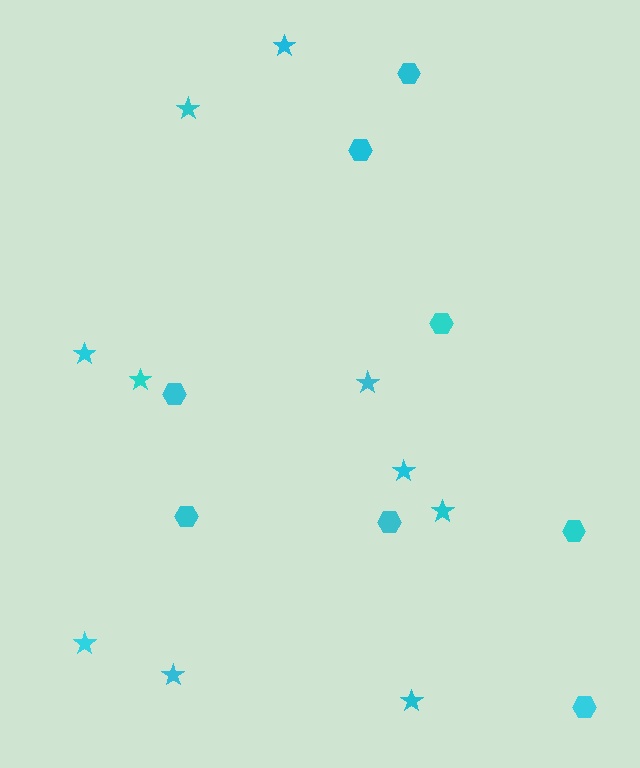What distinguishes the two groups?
There are 2 groups: one group of hexagons (8) and one group of stars (10).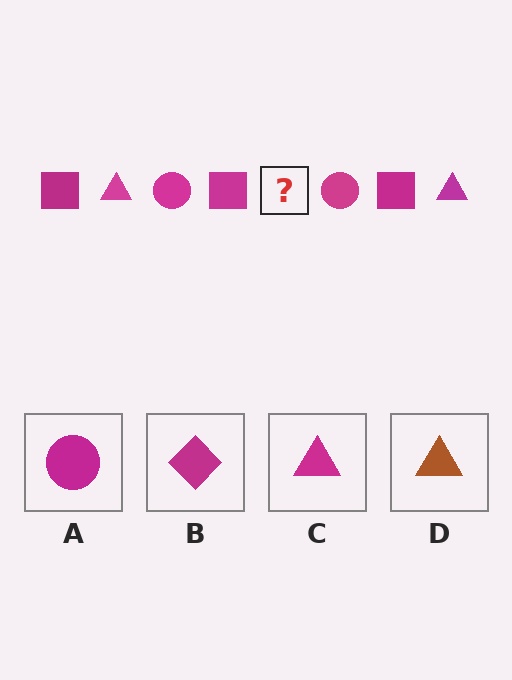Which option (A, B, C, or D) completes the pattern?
C.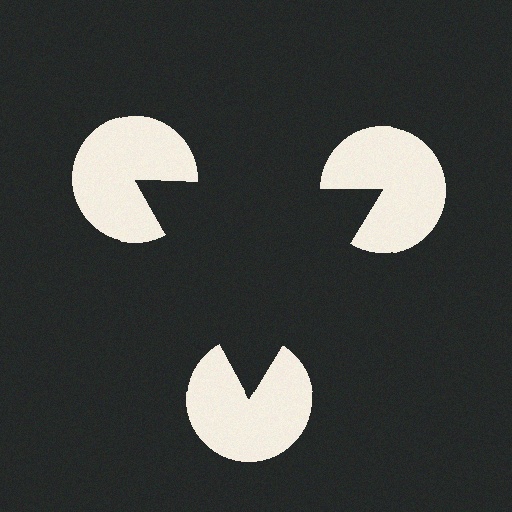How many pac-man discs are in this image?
There are 3 — one at each vertex of the illusory triangle.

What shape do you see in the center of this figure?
An illusory triangle — its edges are inferred from the aligned wedge cuts in the pac-man discs, not physically drawn.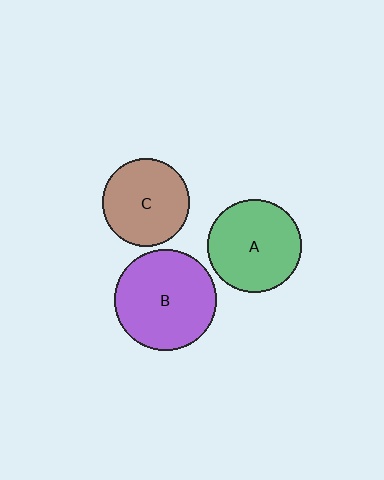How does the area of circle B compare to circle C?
Approximately 1.4 times.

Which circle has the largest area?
Circle B (purple).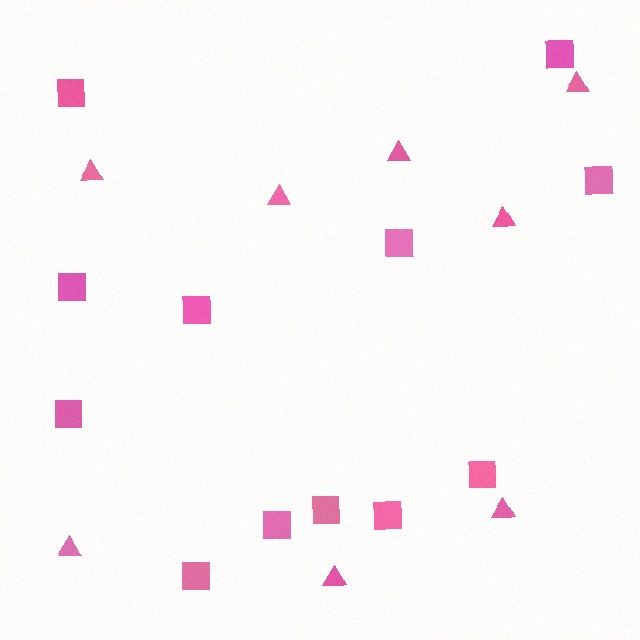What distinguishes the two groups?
There are 2 groups: one group of triangles (8) and one group of squares (12).